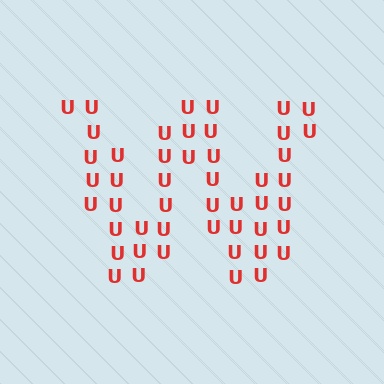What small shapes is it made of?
It is made of small letter U's.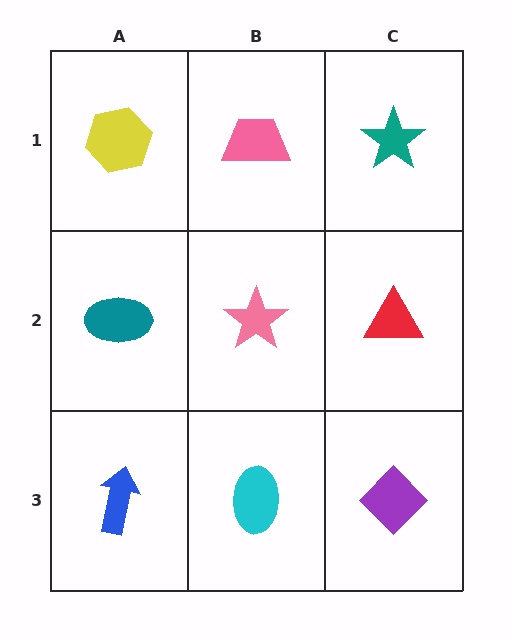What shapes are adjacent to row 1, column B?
A pink star (row 2, column B), a yellow hexagon (row 1, column A), a teal star (row 1, column C).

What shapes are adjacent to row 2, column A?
A yellow hexagon (row 1, column A), a blue arrow (row 3, column A), a pink star (row 2, column B).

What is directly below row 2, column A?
A blue arrow.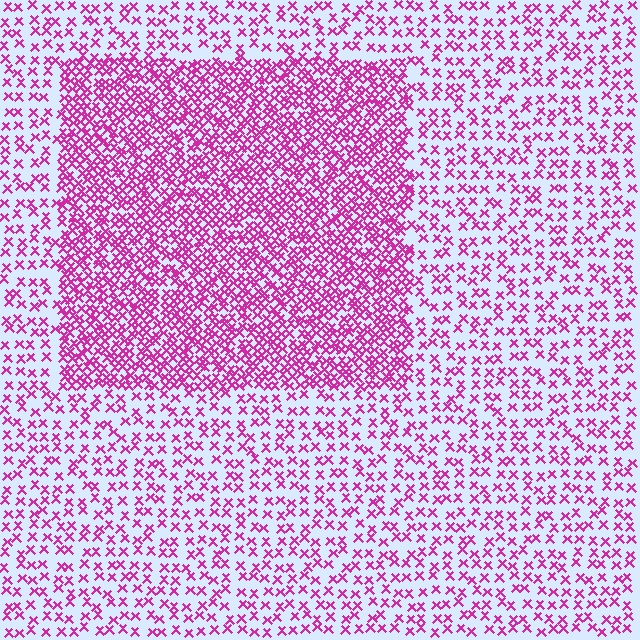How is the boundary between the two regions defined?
The boundary is defined by a change in element density (approximately 2.4x ratio). All elements are the same color, size, and shape.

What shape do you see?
I see a rectangle.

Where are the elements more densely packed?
The elements are more densely packed inside the rectangle boundary.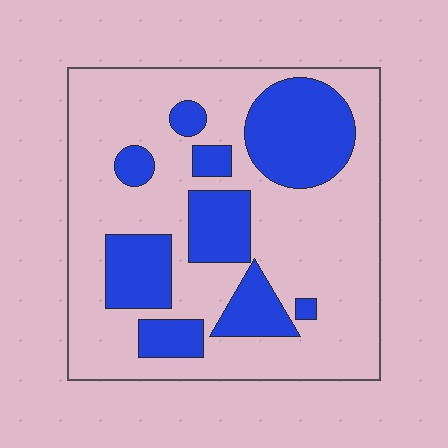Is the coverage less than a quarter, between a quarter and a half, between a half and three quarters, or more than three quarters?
Between a quarter and a half.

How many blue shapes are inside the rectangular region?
9.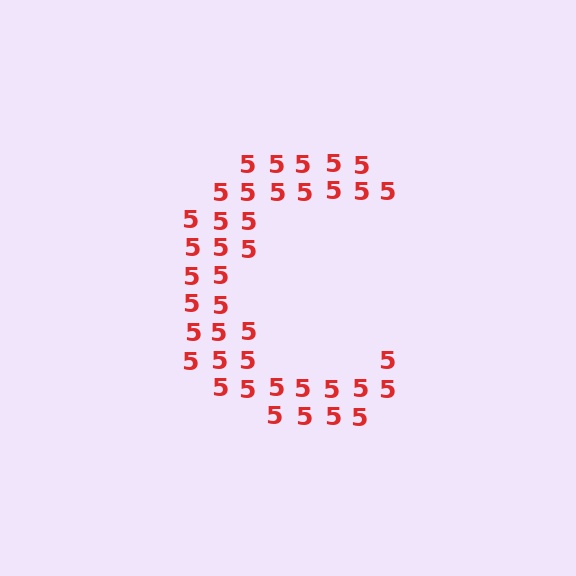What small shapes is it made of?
It is made of small digit 5's.